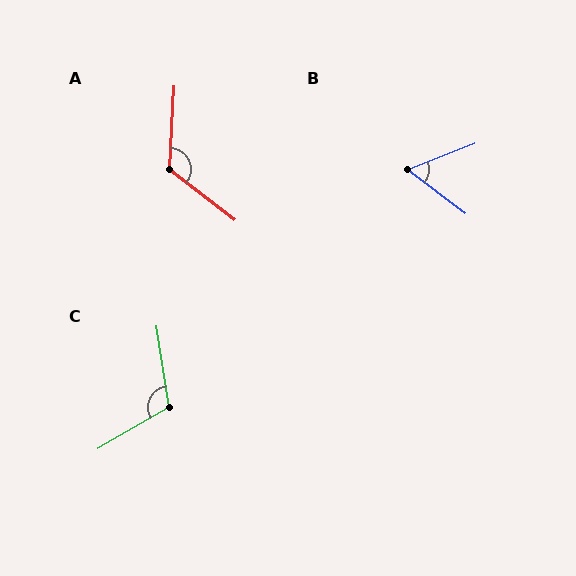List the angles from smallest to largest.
B (59°), C (112°), A (125°).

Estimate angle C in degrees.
Approximately 112 degrees.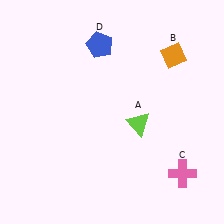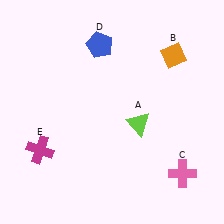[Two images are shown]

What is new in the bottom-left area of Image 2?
A magenta cross (E) was added in the bottom-left area of Image 2.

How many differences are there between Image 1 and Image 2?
There is 1 difference between the two images.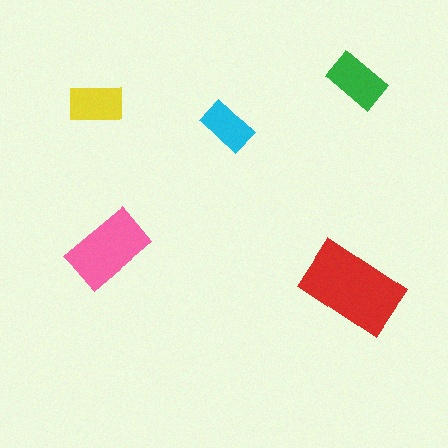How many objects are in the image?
There are 5 objects in the image.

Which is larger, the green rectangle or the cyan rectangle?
The green one.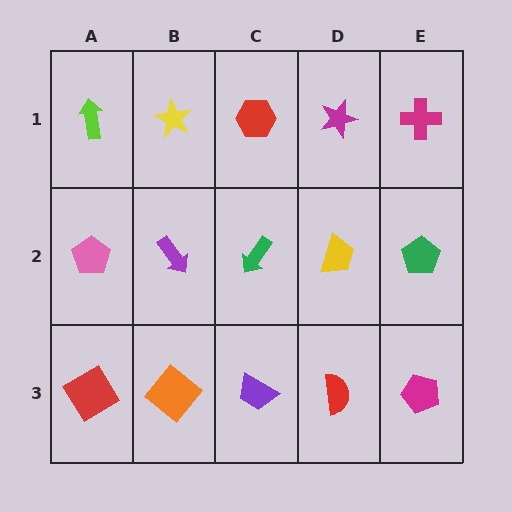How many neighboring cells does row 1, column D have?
3.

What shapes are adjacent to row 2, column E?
A magenta cross (row 1, column E), a magenta pentagon (row 3, column E), a yellow trapezoid (row 2, column D).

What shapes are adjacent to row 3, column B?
A purple arrow (row 2, column B), a red diamond (row 3, column A), a purple trapezoid (row 3, column C).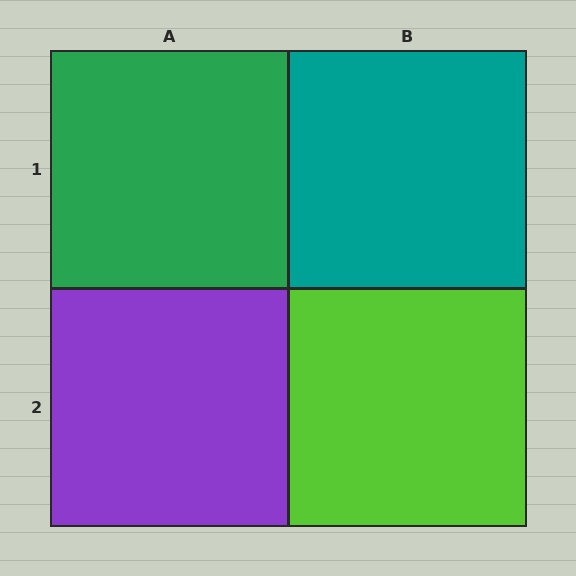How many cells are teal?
1 cell is teal.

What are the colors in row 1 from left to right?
Green, teal.